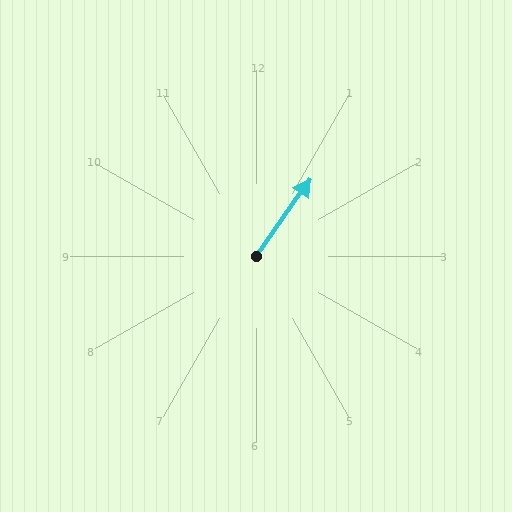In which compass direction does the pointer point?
Northeast.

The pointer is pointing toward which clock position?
Roughly 1 o'clock.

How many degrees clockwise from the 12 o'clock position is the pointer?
Approximately 35 degrees.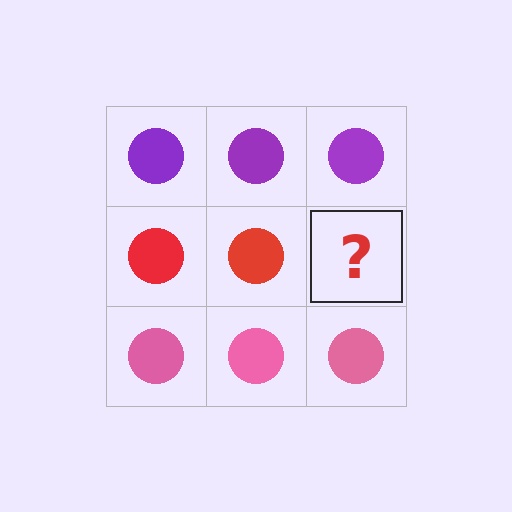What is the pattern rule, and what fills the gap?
The rule is that each row has a consistent color. The gap should be filled with a red circle.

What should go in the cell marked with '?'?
The missing cell should contain a red circle.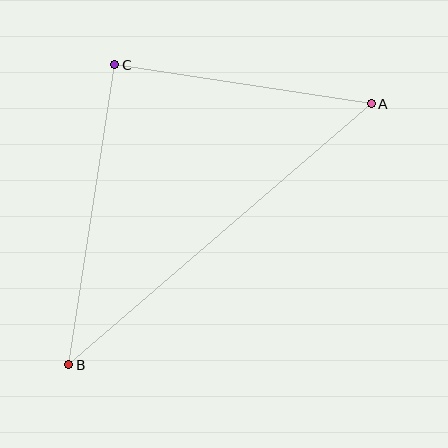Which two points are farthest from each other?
Points A and B are farthest from each other.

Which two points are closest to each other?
Points A and C are closest to each other.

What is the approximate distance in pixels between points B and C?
The distance between B and C is approximately 303 pixels.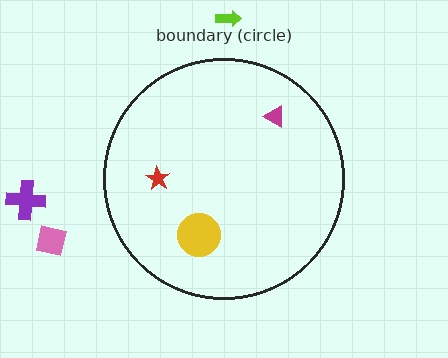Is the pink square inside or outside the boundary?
Outside.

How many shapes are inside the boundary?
3 inside, 3 outside.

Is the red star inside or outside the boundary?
Inside.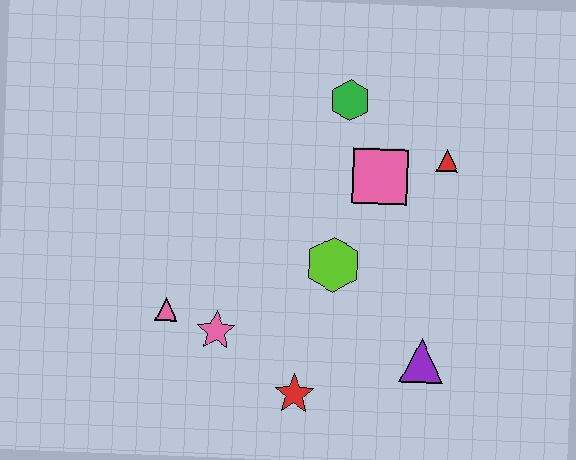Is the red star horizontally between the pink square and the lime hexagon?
No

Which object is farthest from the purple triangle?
The green hexagon is farthest from the purple triangle.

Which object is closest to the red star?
The pink star is closest to the red star.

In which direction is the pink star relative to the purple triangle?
The pink star is to the left of the purple triangle.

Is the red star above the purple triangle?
No